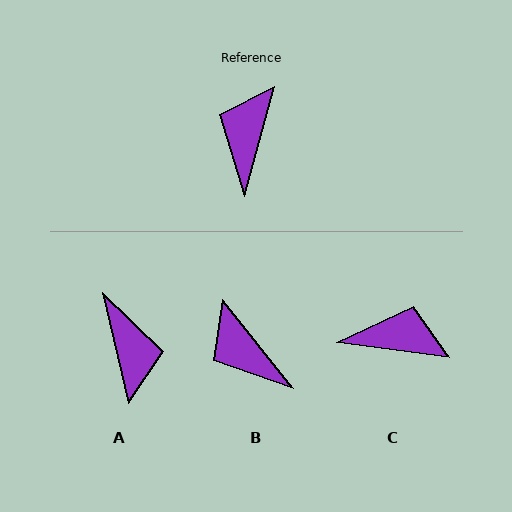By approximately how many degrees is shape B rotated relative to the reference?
Approximately 54 degrees counter-clockwise.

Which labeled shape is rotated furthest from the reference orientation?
A, about 151 degrees away.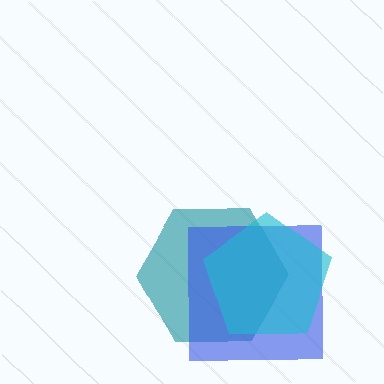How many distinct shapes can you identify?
There are 3 distinct shapes: a teal hexagon, a blue square, a cyan pentagon.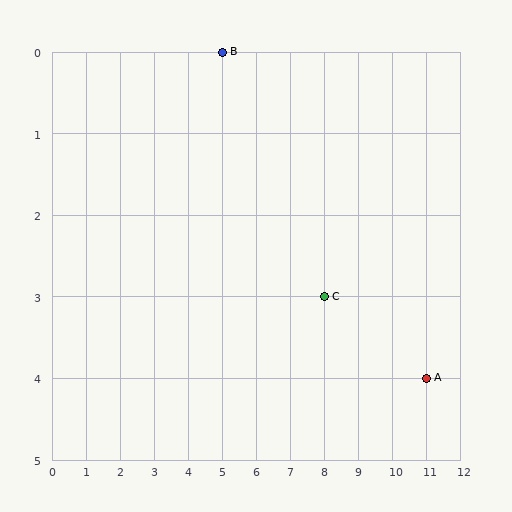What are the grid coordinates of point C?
Point C is at grid coordinates (8, 3).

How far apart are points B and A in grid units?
Points B and A are 6 columns and 4 rows apart (about 7.2 grid units diagonally).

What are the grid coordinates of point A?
Point A is at grid coordinates (11, 4).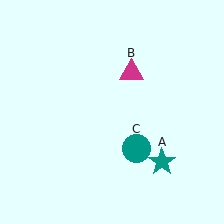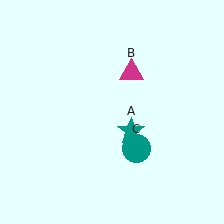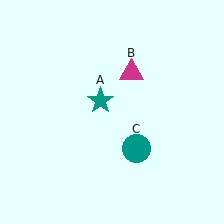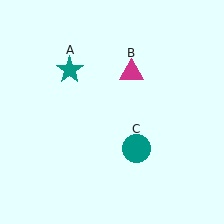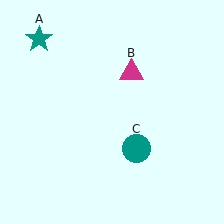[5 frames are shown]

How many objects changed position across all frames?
1 object changed position: teal star (object A).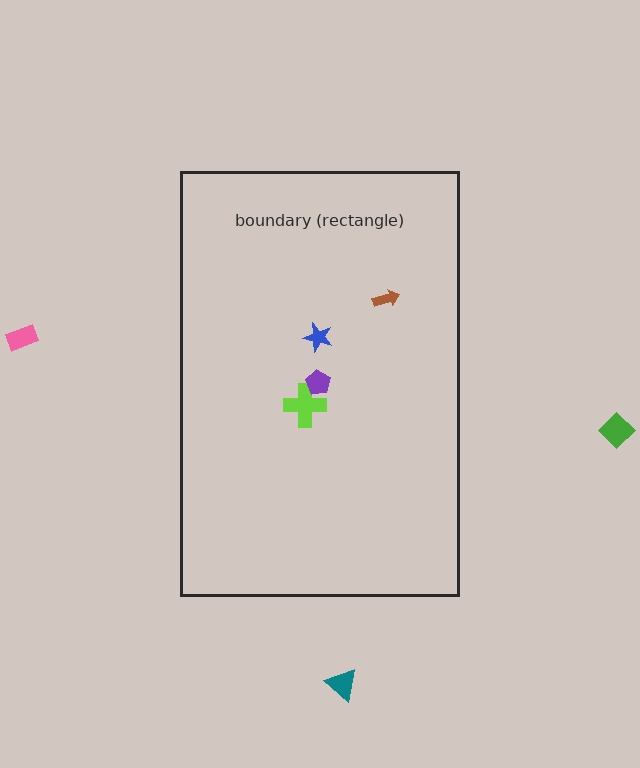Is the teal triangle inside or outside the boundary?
Outside.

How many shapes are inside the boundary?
4 inside, 3 outside.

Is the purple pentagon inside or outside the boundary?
Inside.